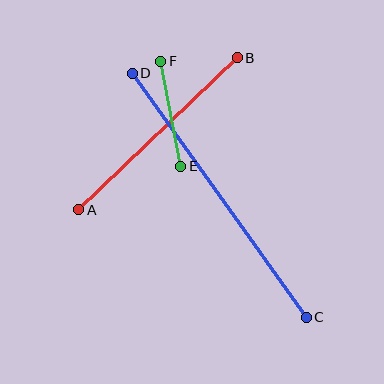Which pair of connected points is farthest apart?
Points C and D are farthest apart.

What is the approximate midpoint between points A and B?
The midpoint is at approximately (158, 134) pixels.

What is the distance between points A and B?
The distance is approximately 220 pixels.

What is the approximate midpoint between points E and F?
The midpoint is at approximately (171, 114) pixels.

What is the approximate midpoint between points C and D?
The midpoint is at approximately (219, 195) pixels.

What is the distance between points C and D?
The distance is approximately 299 pixels.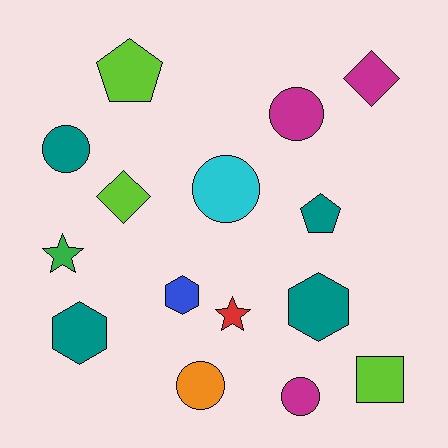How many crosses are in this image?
There are no crosses.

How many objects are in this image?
There are 15 objects.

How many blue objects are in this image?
There is 1 blue object.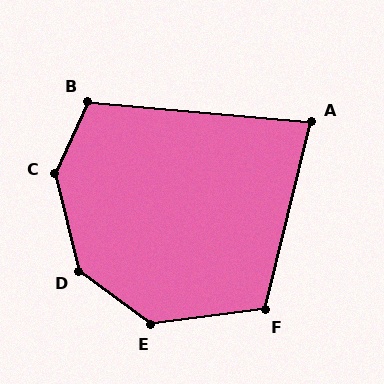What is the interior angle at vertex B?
Approximately 109 degrees (obtuse).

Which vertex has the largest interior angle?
C, at approximately 142 degrees.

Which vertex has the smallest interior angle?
A, at approximately 81 degrees.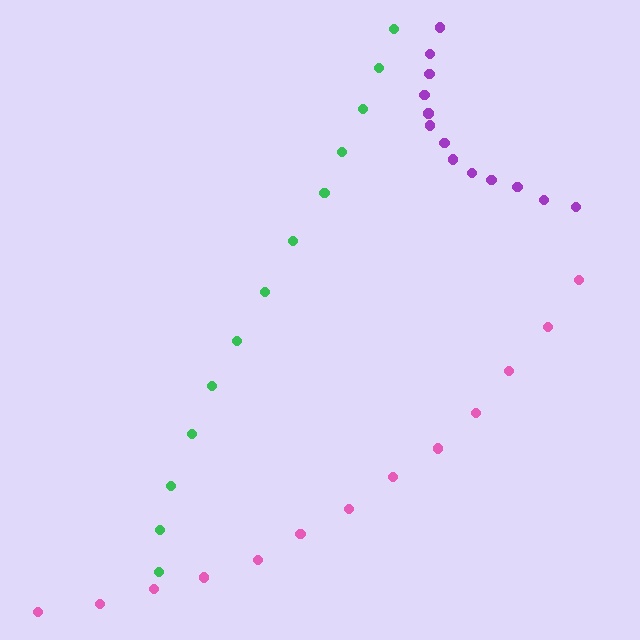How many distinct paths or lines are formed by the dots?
There are 3 distinct paths.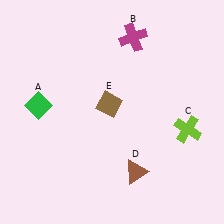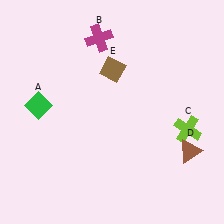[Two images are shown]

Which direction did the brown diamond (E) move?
The brown diamond (E) moved up.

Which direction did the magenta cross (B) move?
The magenta cross (B) moved left.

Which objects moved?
The objects that moved are: the magenta cross (B), the brown triangle (D), the brown diamond (E).